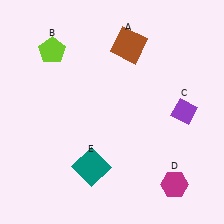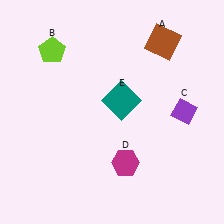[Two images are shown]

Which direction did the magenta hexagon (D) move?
The magenta hexagon (D) moved left.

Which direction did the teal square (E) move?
The teal square (E) moved up.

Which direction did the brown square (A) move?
The brown square (A) moved right.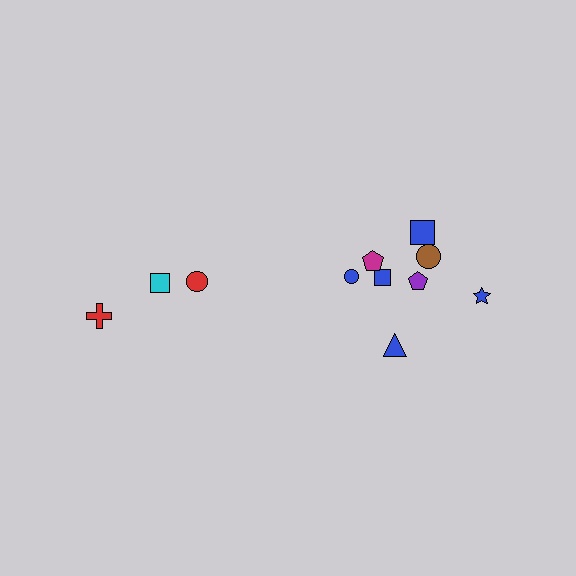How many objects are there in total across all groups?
There are 11 objects.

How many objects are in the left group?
There are 3 objects.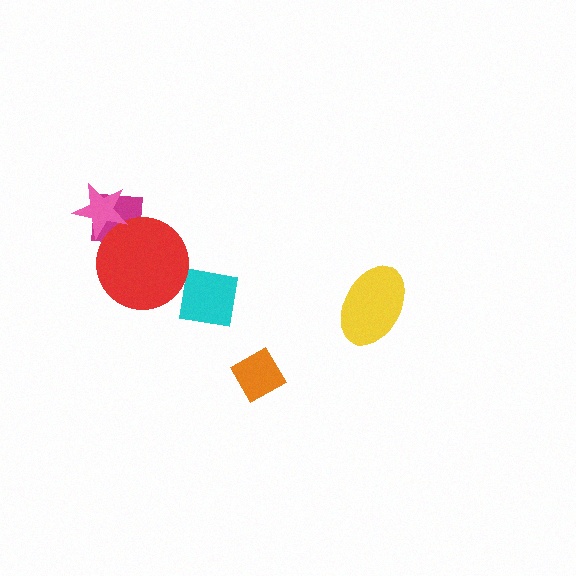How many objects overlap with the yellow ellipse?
0 objects overlap with the yellow ellipse.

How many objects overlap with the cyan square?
0 objects overlap with the cyan square.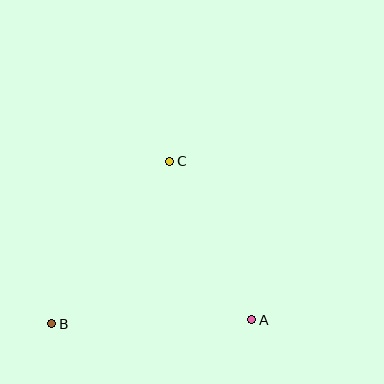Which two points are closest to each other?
Points A and C are closest to each other.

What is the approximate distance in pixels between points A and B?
The distance between A and B is approximately 200 pixels.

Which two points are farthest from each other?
Points B and C are farthest from each other.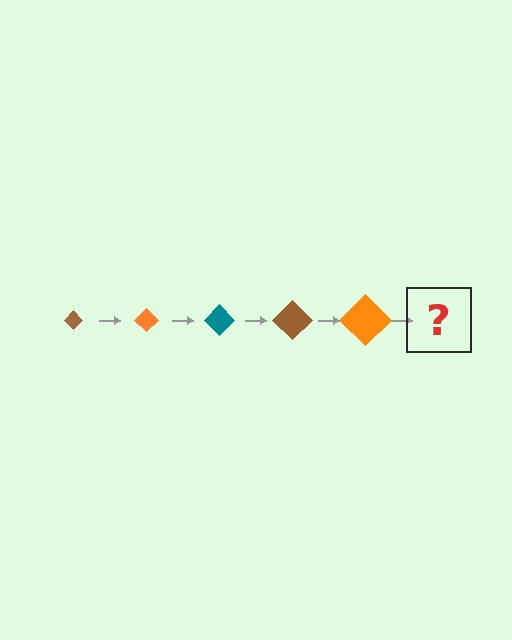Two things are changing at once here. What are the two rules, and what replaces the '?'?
The two rules are that the diamond grows larger each step and the color cycles through brown, orange, and teal. The '?' should be a teal diamond, larger than the previous one.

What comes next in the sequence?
The next element should be a teal diamond, larger than the previous one.